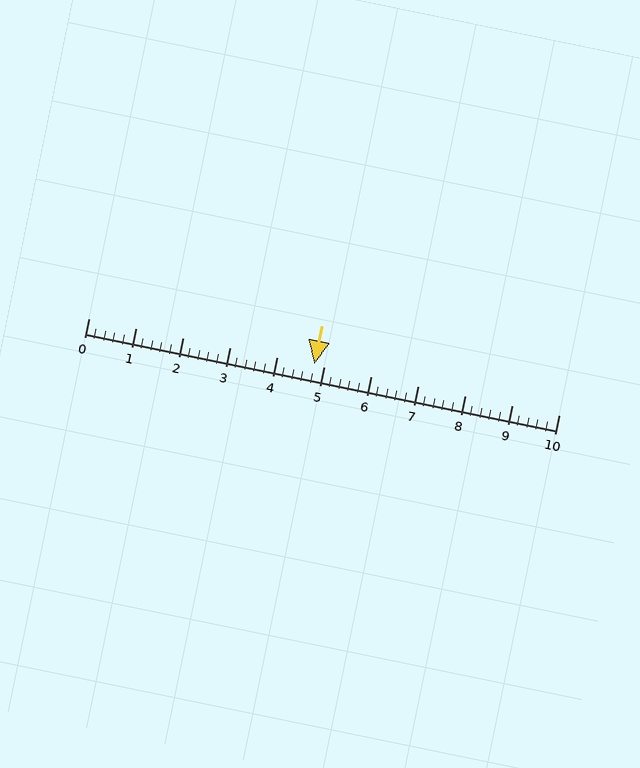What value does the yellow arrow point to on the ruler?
The yellow arrow points to approximately 4.8.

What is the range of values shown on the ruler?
The ruler shows values from 0 to 10.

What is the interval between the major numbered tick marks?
The major tick marks are spaced 1 units apart.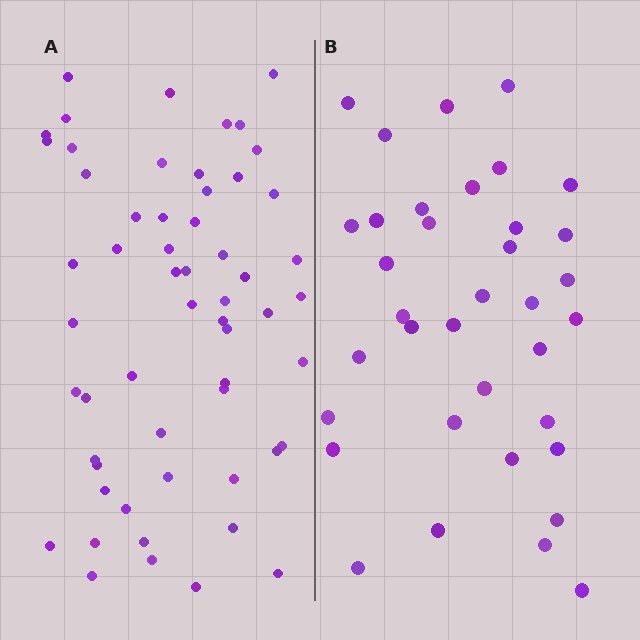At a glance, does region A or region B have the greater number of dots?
Region A (the left region) has more dots.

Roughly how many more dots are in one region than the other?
Region A has approximately 20 more dots than region B.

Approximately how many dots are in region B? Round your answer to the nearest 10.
About 40 dots. (The exact count is 36, which rounds to 40.)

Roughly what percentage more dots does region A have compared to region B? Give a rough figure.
About 60% more.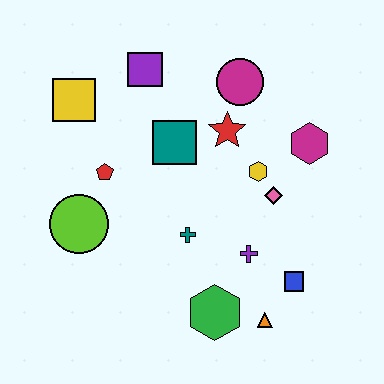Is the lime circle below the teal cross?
No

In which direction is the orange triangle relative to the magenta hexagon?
The orange triangle is below the magenta hexagon.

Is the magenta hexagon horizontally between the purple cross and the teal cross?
No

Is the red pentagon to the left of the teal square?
Yes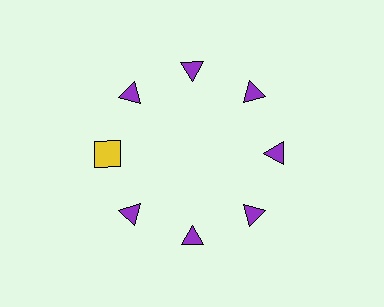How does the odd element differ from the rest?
It differs in both color (yellow instead of purple) and shape (square instead of triangle).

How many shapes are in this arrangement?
There are 8 shapes arranged in a ring pattern.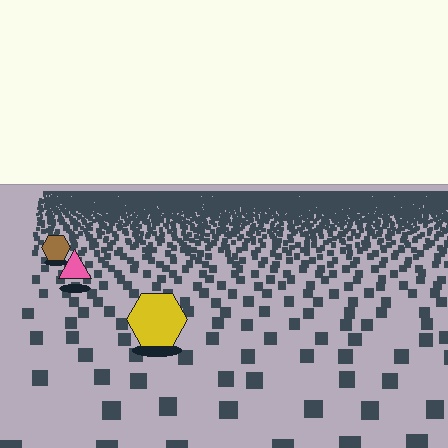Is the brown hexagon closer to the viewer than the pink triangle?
No. The pink triangle is closer — you can tell from the texture gradient: the ground texture is coarser near it.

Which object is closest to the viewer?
The yellow hexagon is closest. The texture marks near it are larger and more spread out.